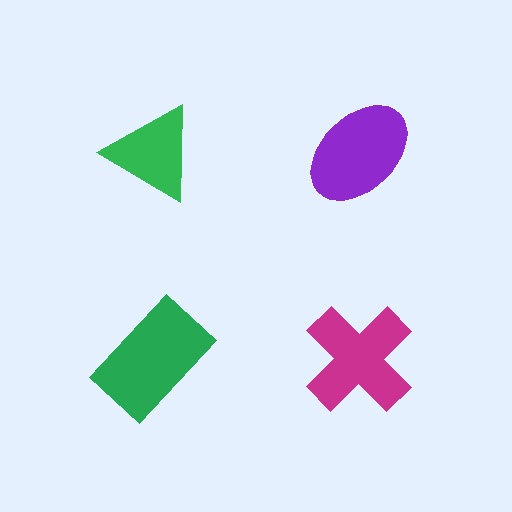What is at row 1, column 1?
A green triangle.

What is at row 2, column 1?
A green rectangle.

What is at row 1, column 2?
A purple ellipse.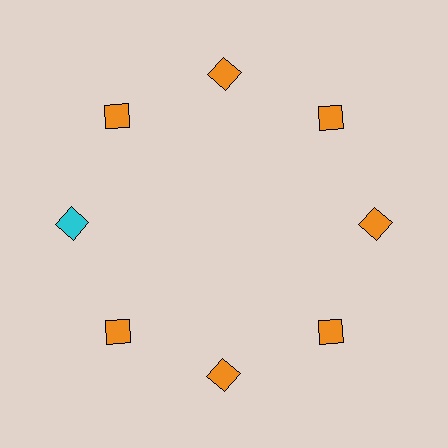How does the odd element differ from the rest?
It has a different color: cyan instead of orange.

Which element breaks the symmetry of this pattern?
The cyan diamond at roughly the 9 o'clock position breaks the symmetry. All other shapes are orange diamonds.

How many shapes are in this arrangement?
There are 8 shapes arranged in a ring pattern.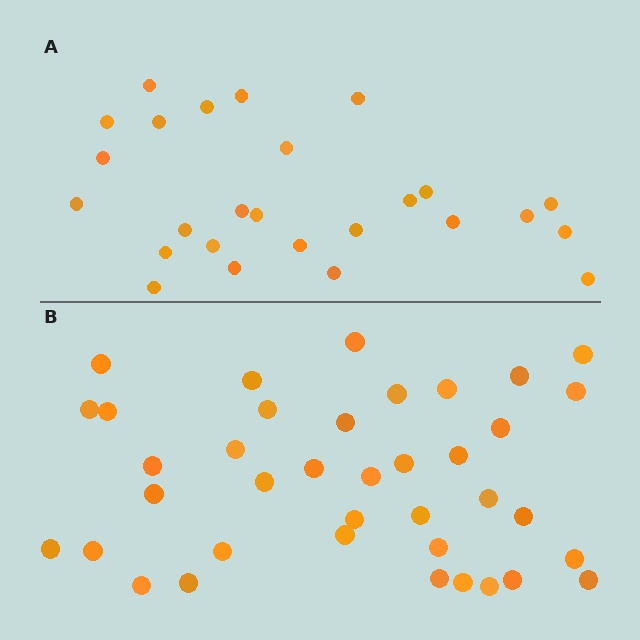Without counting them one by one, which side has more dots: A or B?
Region B (the bottom region) has more dots.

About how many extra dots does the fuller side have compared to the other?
Region B has roughly 12 or so more dots than region A.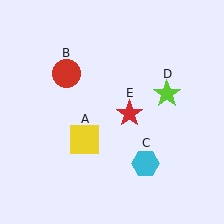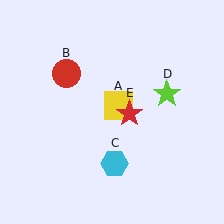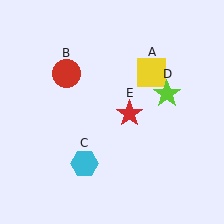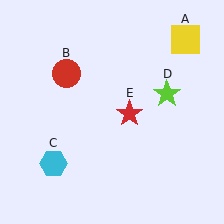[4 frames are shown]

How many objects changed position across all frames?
2 objects changed position: yellow square (object A), cyan hexagon (object C).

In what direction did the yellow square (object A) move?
The yellow square (object A) moved up and to the right.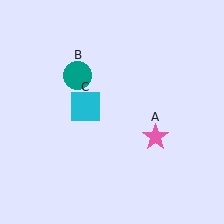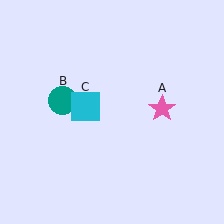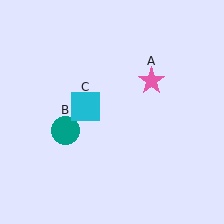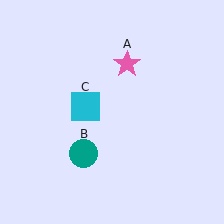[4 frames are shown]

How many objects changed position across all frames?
2 objects changed position: pink star (object A), teal circle (object B).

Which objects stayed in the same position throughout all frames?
Cyan square (object C) remained stationary.